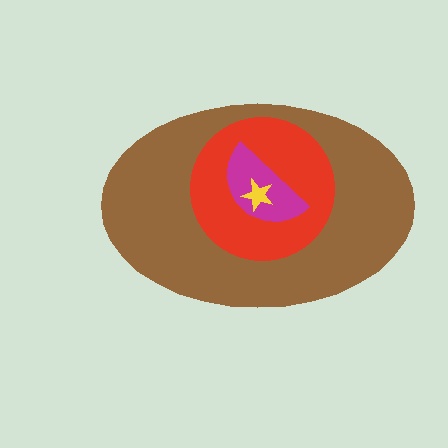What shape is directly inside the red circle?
The magenta semicircle.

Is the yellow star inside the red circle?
Yes.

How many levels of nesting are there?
4.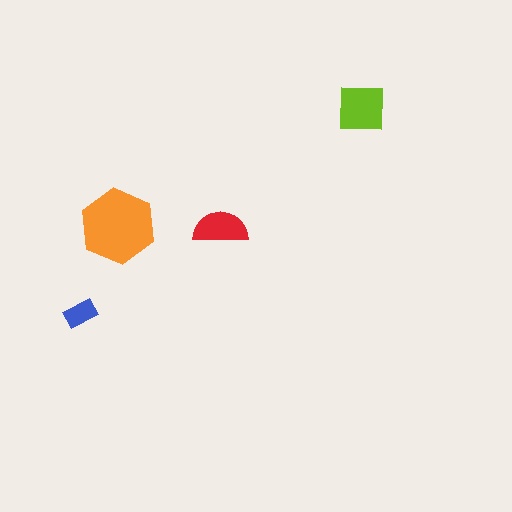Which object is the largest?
The orange hexagon.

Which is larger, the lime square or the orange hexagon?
The orange hexagon.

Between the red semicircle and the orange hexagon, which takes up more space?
The orange hexagon.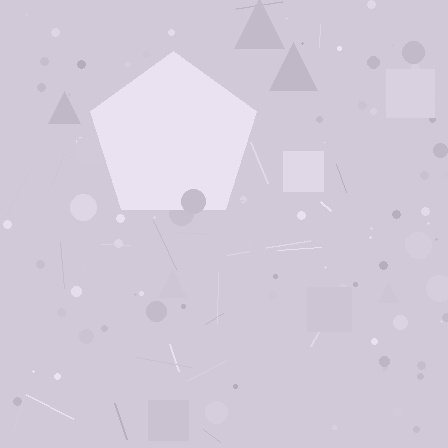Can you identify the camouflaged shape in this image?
The camouflaged shape is a pentagon.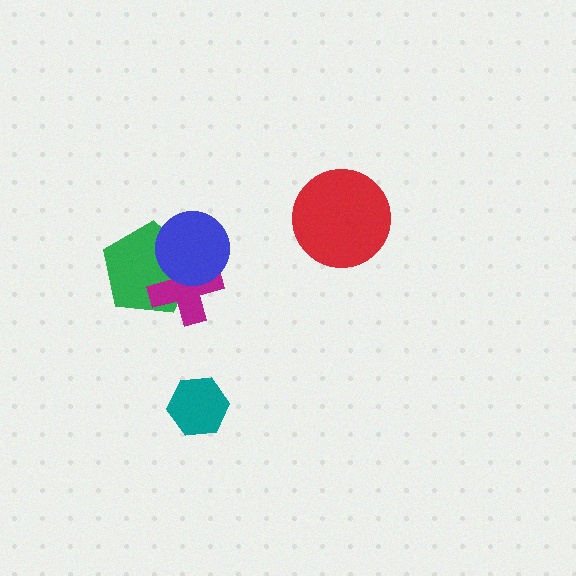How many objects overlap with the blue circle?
2 objects overlap with the blue circle.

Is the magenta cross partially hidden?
Yes, it is partially covered by another shape.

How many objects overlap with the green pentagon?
2 objects overlap with the green pentagon.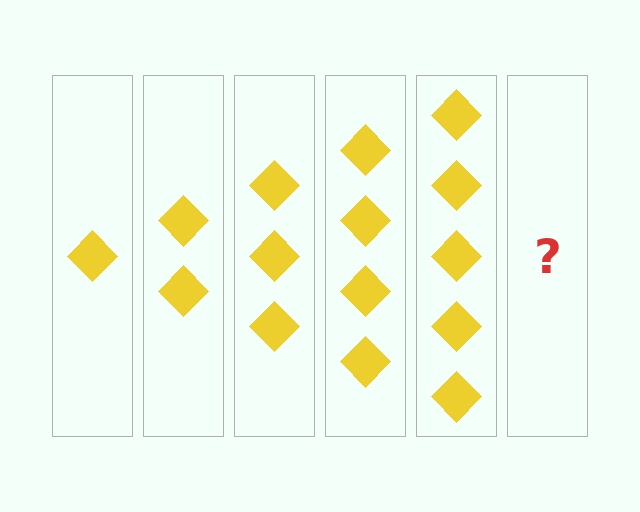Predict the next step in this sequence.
The next step is 6 diamonds.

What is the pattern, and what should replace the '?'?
The pattern is that each step adds one more diamond. The '?' should be 6 diamonds.